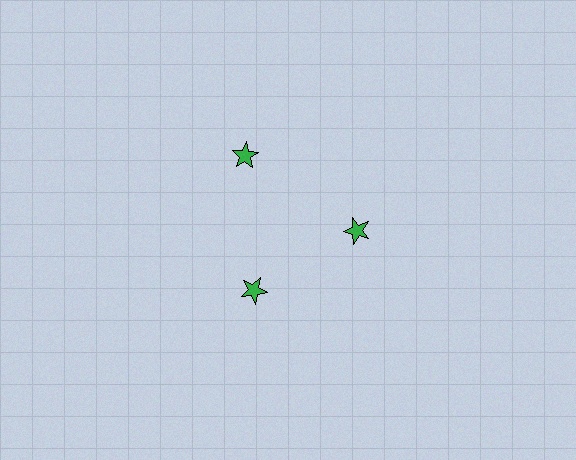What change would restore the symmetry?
The symmetry would be restored by moving it inward, back onto the ring so that all 3 stars sit at equal angles and equal distance from the center.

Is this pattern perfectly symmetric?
No. The 3 green stars are arranged in a ring, but one element near the 11 o'clock position is pushed outward from the center, breaking the 3-fold rotational symmetry.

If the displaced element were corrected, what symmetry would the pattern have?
It would have 3-fold rotational symmetry — the pattern would map onto itself every 120 degrees.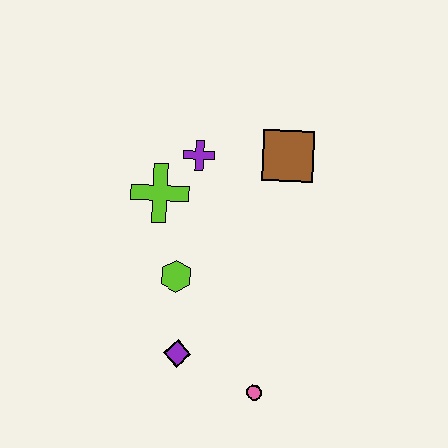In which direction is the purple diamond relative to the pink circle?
The purple diamond is to the left of the pink circle.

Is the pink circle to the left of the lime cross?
No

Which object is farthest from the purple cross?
The pink circle is farthest from the purple cross.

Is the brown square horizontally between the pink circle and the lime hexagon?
No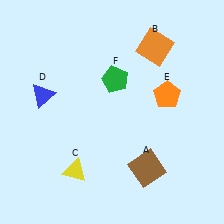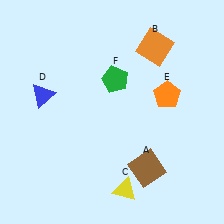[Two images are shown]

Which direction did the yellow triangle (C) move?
The yellow triangle (C) moved right.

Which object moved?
The yellow triangle (C) moved right.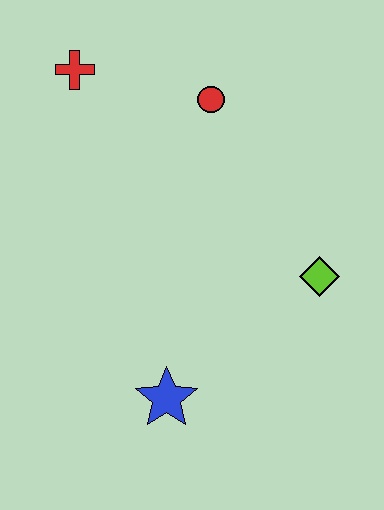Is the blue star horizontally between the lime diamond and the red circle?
No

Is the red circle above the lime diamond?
Yes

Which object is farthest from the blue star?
The red cross is farthest from the blue star.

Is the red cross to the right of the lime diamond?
No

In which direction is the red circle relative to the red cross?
The red circle is to the right of the red cross.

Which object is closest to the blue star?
The lime diamond is closest to the blue star.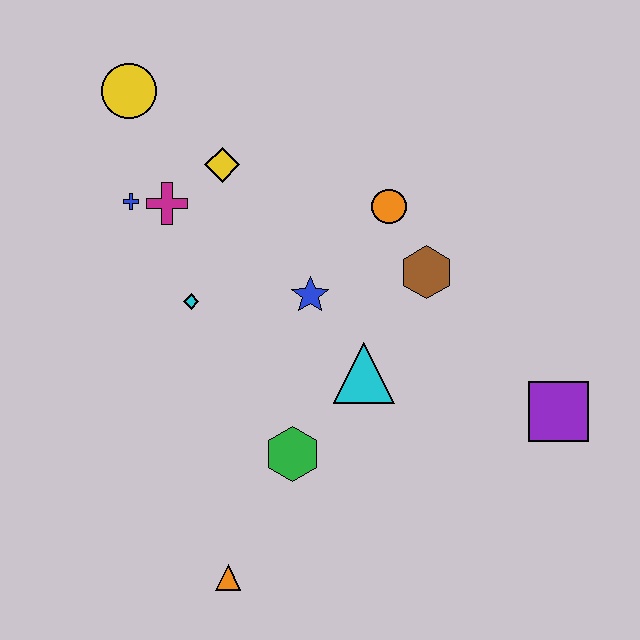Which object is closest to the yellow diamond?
The magenta cross is closest to the yellow diamond.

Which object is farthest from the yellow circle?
The purple square is farthest from the yellow circle.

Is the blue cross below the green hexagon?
No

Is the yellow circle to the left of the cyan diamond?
Yes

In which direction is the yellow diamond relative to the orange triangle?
The yellow diamond is above the orange triangle.